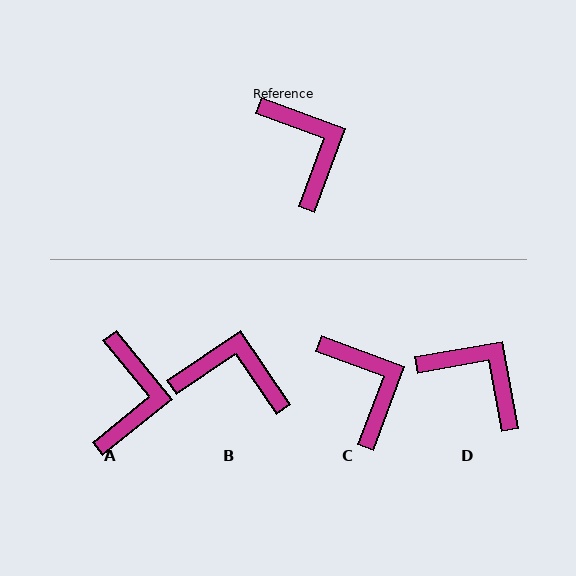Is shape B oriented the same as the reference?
No, it is off by about 55 degrees.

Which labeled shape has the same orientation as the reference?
C.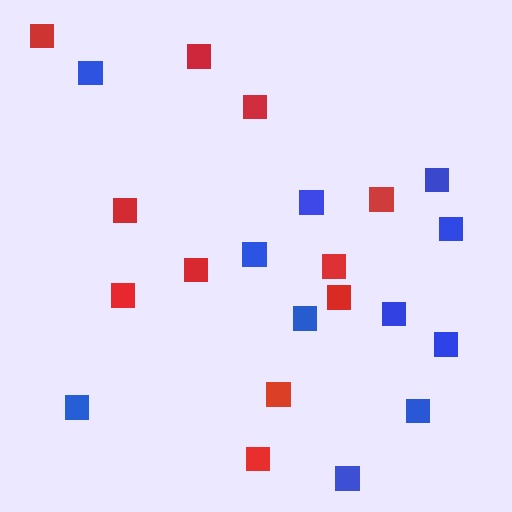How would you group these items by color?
There are 2 groups: one group of red squares (11) and one group of blue squares (11).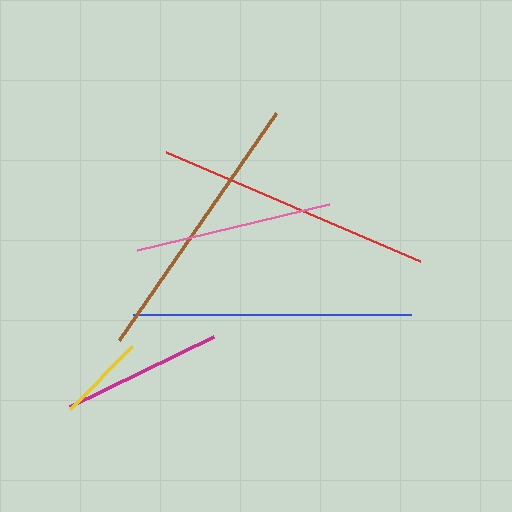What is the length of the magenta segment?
The magenta segment is approximately 160 pixels long.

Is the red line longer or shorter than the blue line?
The blue line is longer than the red line.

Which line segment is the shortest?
The yellow line is the shortest at approximately 88 pixels.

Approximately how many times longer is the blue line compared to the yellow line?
The blue line is approximately 3.1 times the length of the yellow line.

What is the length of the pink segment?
The pink segment is approximately 197 pixels long.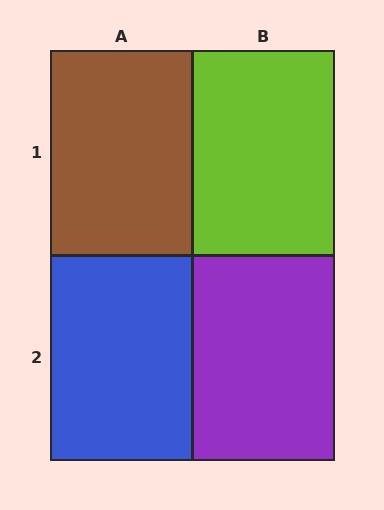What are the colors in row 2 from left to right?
Blue, purple.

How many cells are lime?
1 cell is lime.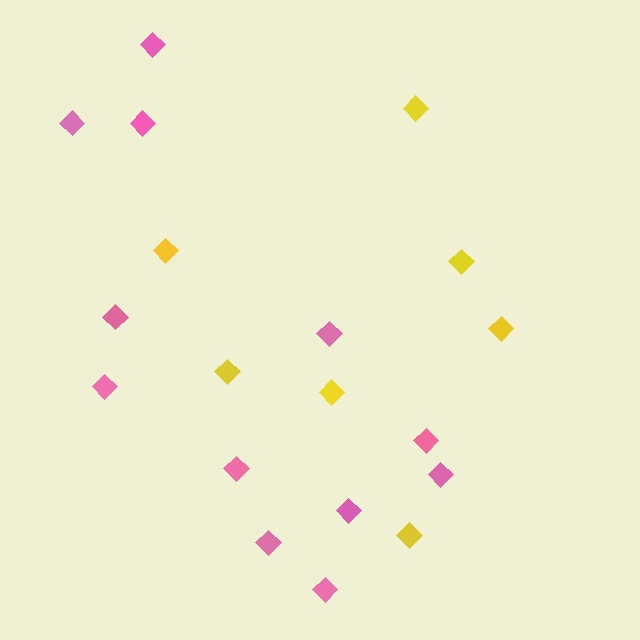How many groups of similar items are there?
There are 2 groups: one group of yellow diamonds (7) and one group of pink diamonds (12).